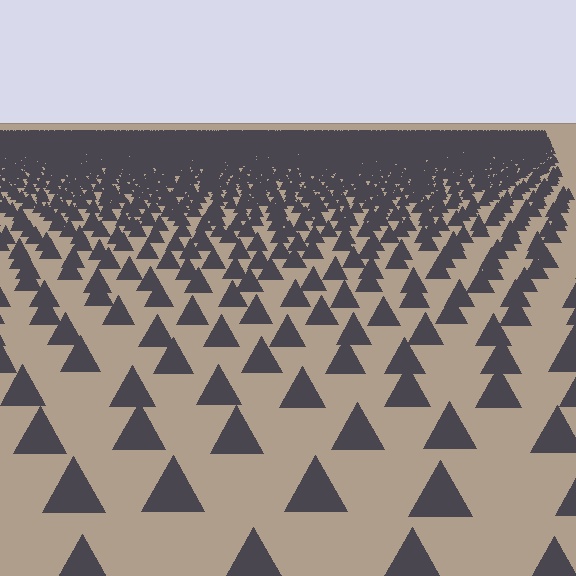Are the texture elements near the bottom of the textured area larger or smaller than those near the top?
Larger. Near the bottom, elements are closer to the viewer and appear at a bigger on-screen size.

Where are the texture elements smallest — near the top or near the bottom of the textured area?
Near the top.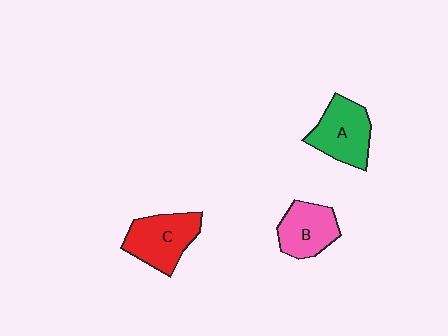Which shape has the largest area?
Shape C (red).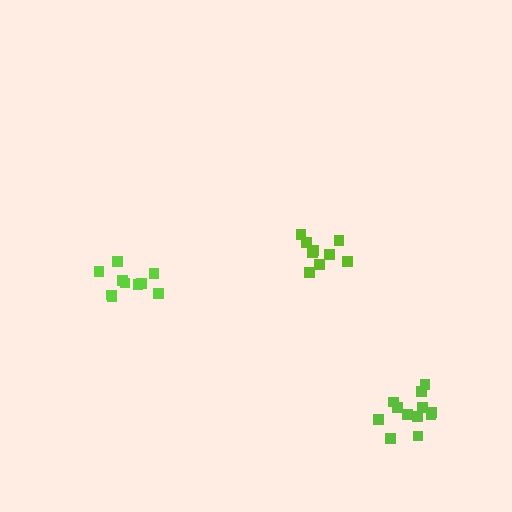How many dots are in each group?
Group 1: 10 dots, Group 2: 12 dots, Group 3: 9 dots (31 total).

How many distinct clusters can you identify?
There are 3 distinct clusters.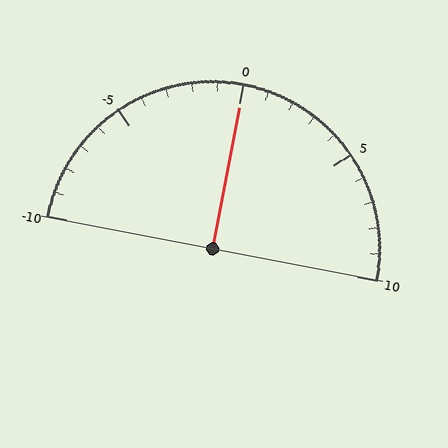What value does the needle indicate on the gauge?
The needle indicates approximately 0.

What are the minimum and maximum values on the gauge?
The gauge ranges from -10 to 10.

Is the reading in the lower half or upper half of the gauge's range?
The reading is in the upper half of the range (-10 to 10).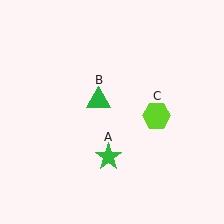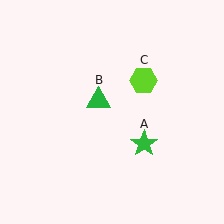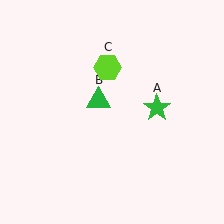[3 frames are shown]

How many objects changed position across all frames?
2 objects changed position: green star (object A), lime hexagon (object C).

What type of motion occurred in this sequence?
The green star (object A), lime hexagon (object C) rotated counterclockwise around the center of the scene.